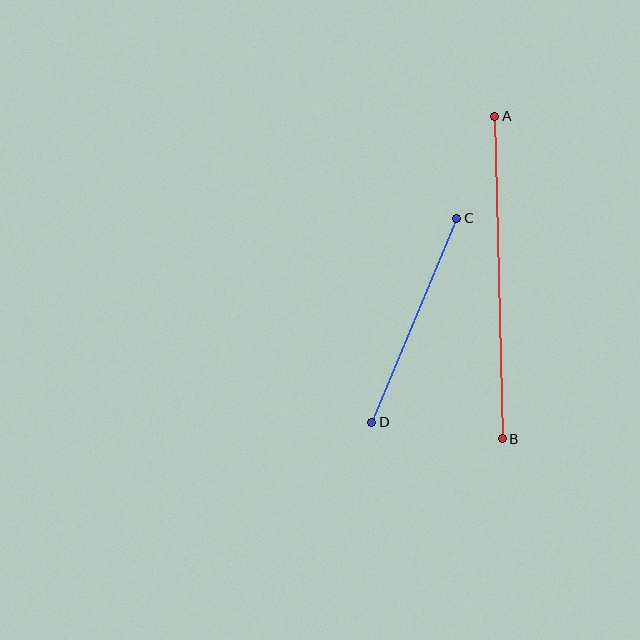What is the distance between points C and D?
The distance is approximately 221 pixels.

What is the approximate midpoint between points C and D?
The midpoint is at approximately (414, 320) pixels.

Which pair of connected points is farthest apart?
Points A and B are farthest apart.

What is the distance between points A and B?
The distance is approximately 323 pixels.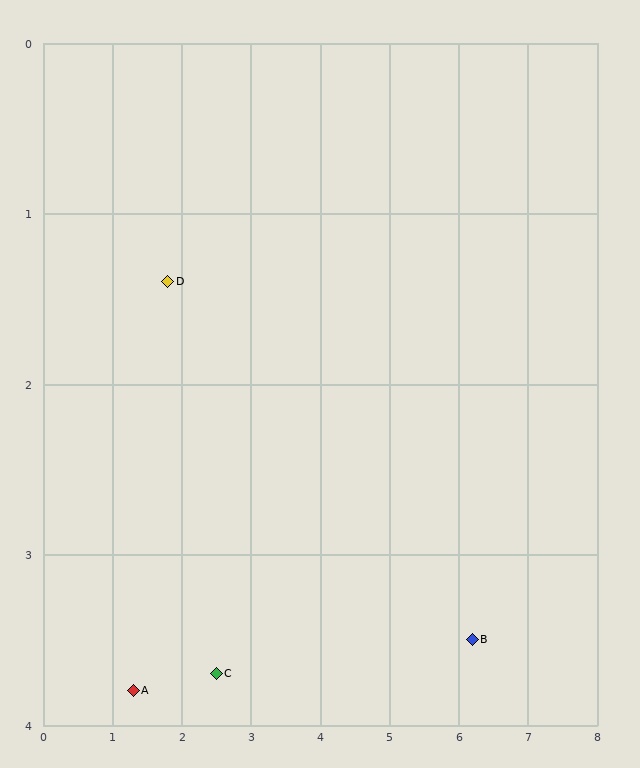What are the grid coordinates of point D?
Point D is at approximately (1.8, 1.4).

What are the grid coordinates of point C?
Point C is at approximately (2.5, 3.7).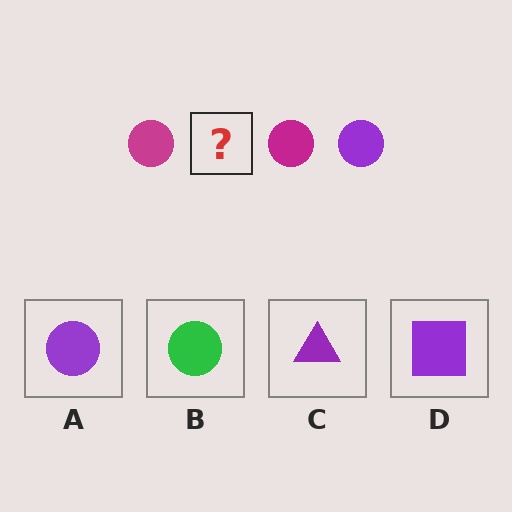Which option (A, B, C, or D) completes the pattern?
A.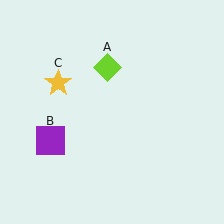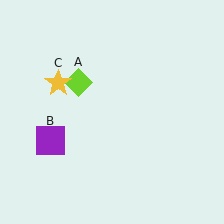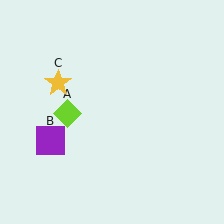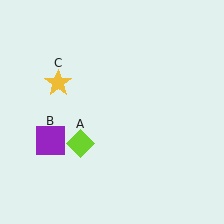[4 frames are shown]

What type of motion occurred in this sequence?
The lime diamond (object A) rotated counterclockwise around the center of the scene.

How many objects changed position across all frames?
1 object changed position: lime diamond (object A).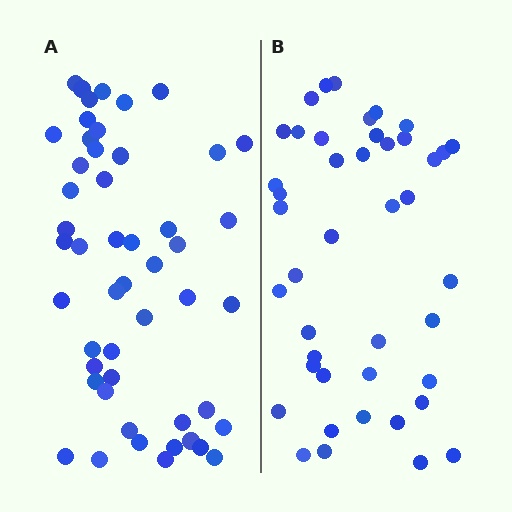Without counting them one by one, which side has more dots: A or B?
Region A (the left region) has more dots.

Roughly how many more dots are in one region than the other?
Region A has roughly 8 or so more dots than region B.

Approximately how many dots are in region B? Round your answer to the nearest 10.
About 40 dots. (The exact count is 43, which rounds to 40.)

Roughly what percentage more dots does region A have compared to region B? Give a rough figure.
About 15% more.